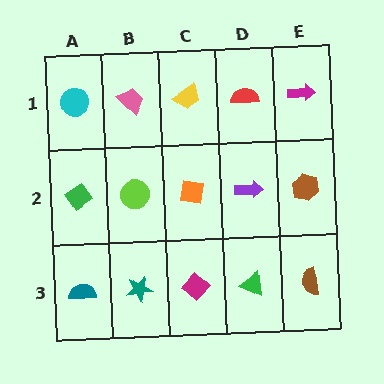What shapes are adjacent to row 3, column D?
A purple arrow (row 2, column D), a magenta diamond (row 3, column C), a brown semicircle (row 3, column E).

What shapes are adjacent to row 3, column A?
A green diamond (row 2, column A), a teal star (row 3, column B).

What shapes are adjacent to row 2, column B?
A pink trapezoid (row 1, column B), a teal star (row 3, column B), a green diamond (row 2, column A), an orange square (row 2, column C).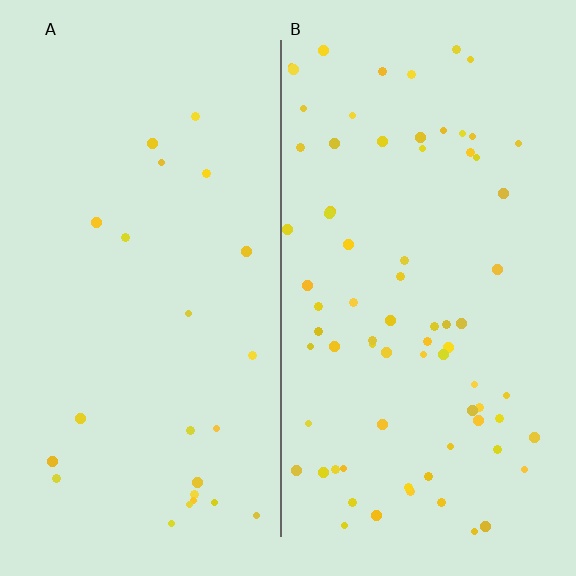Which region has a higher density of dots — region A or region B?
B (the right).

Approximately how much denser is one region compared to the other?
Approximately 3.1× — region B over region A.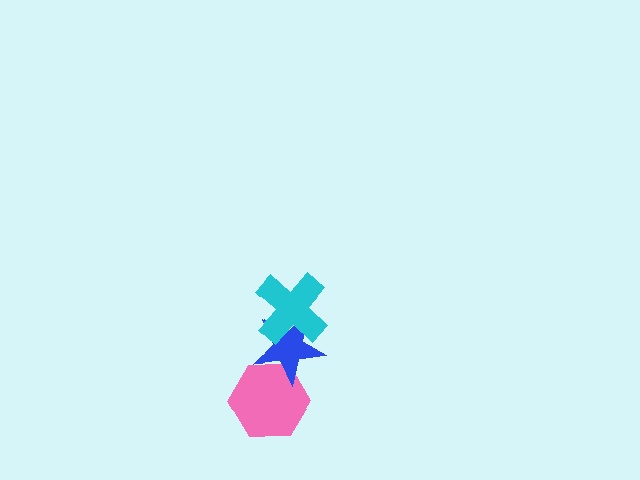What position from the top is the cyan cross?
The cyan cross is 1st from the top.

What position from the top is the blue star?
The blue star is 2nd from the top.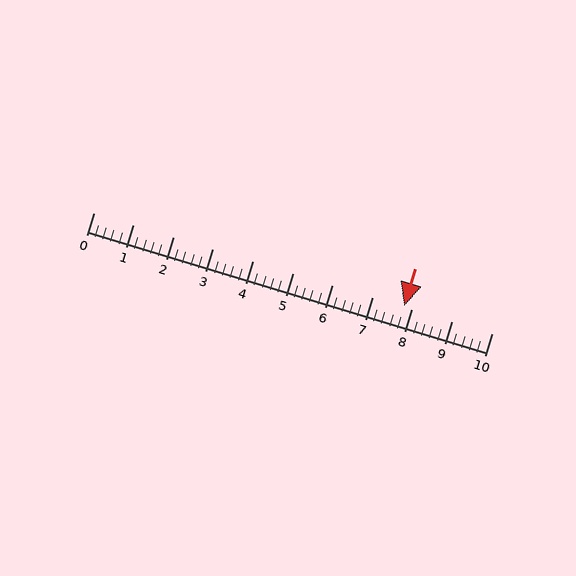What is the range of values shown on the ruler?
The ruler shows values from 0 to 10.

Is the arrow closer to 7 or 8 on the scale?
The arrow is closer to 8.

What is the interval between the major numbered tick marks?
The major tick marks are spaced 1 units apart.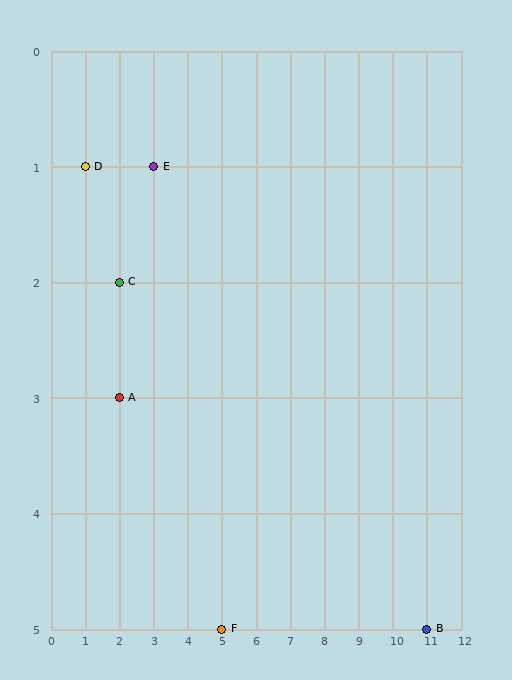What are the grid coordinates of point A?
Point A is at grid coordinates (2, 3).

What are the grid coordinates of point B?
Point B is at grid coordinates (11, 5).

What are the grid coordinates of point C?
Point C is at grid coordinates (2, 2).